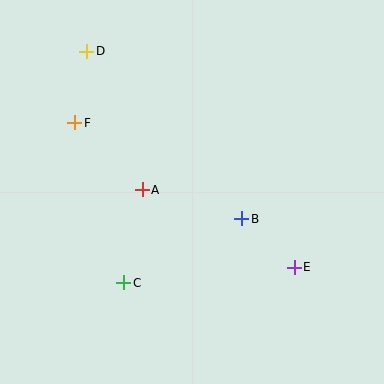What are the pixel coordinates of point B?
Point B is at (242, 219).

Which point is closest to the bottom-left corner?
Point C is closest to the bottom-left corner.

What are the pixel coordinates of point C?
Point C is at (124, 283).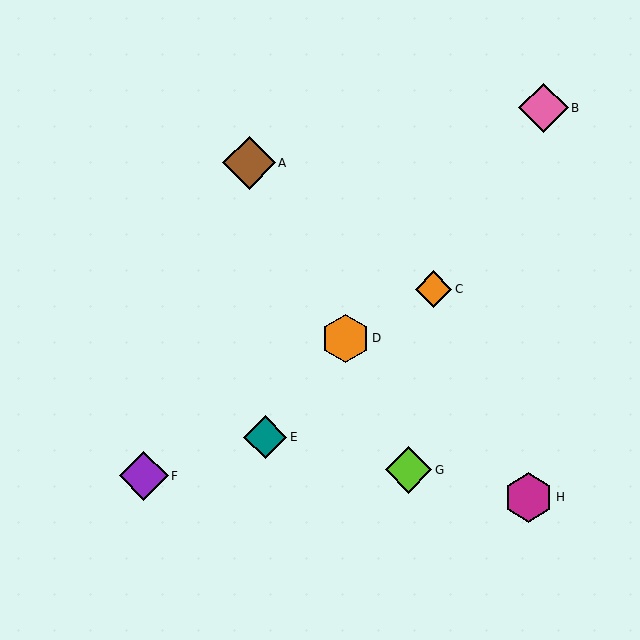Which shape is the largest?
The brown diamond (labeled A) is the largest.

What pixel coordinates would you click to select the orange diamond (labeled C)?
Click at (434, 289) to select the orange diamond C.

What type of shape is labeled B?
Shape B is a pink diamond.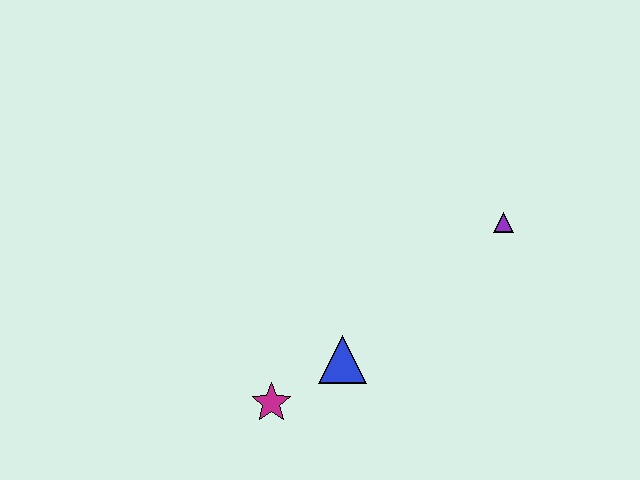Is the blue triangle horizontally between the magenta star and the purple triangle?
Yes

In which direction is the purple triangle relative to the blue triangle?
The purple triangle is to the right of the blue triangle.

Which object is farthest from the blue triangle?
The purple triangle is farthest from the blue triangle.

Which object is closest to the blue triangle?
The magenta star is closest to the blue triangle.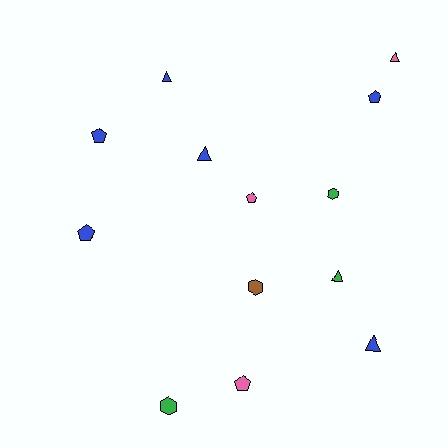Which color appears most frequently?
Blue, with 6 objects.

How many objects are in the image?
There are 13 objects.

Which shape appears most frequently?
Triangle, with 5 objects.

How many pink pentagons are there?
There are 2 pink pentagons.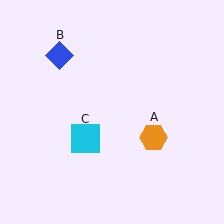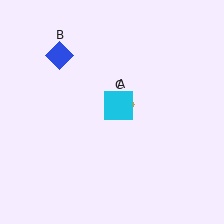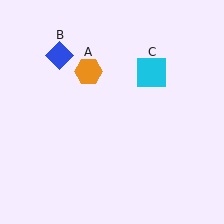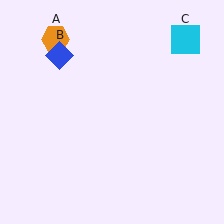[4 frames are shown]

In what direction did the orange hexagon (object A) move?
The orange hexagon (object A) moved up and to the left.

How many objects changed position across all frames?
2 objects changed position: orange hexagon (object A), cyan square (object C).